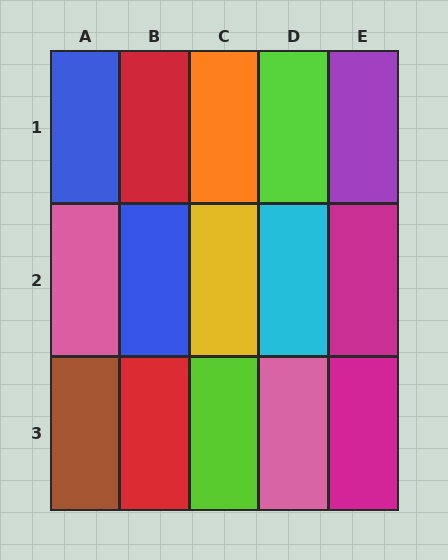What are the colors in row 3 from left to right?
Brown, red, lime, pink, magenta.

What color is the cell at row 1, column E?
Purple.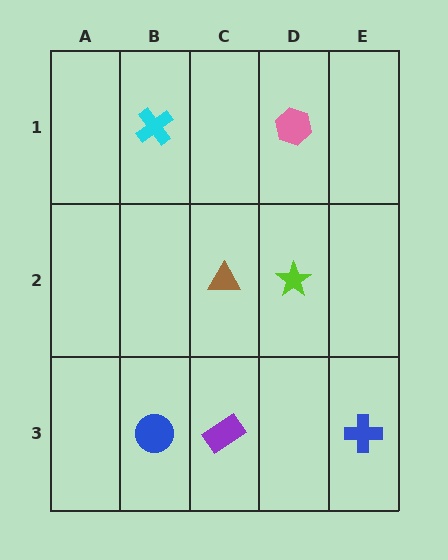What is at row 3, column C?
A purple rectangle.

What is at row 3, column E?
A blue cross.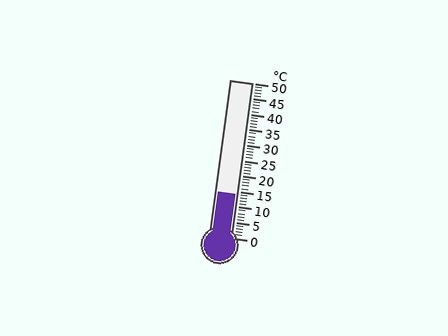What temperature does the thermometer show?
The thermometer shows approximately 14°C.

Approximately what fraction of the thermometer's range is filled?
The thermometer is filled to approximately 30% of its range.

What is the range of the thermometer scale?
The thermometer scale ranges from 0°C to 50°C.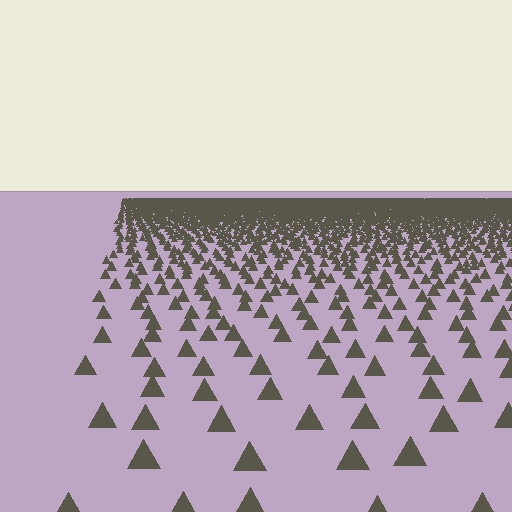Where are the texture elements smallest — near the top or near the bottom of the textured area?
Near the top.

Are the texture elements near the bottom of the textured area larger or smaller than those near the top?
Larger. Near the bottom, elements are closer to the viewer and appear at a bigger on-screen size.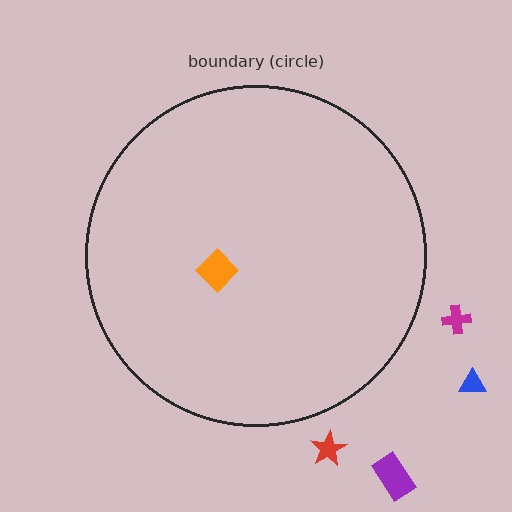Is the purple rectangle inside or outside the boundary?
Outside.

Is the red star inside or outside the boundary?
Outside.